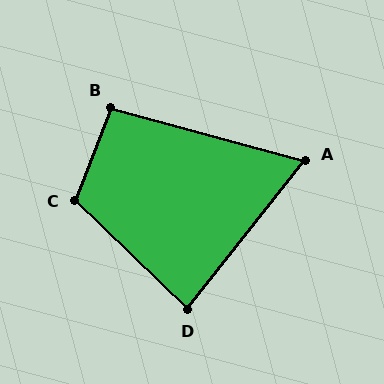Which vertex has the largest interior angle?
C, at approximately 113 degrees.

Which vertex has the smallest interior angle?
A, at approximately 67 degrees.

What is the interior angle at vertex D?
Approximately 84 degrees (acute).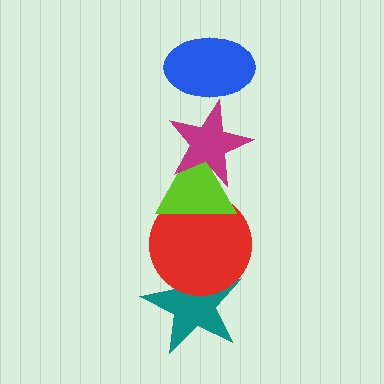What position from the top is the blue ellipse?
The blue ellipse is 1st from the top.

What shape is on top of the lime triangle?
The magenta star is on top of the lime triangle.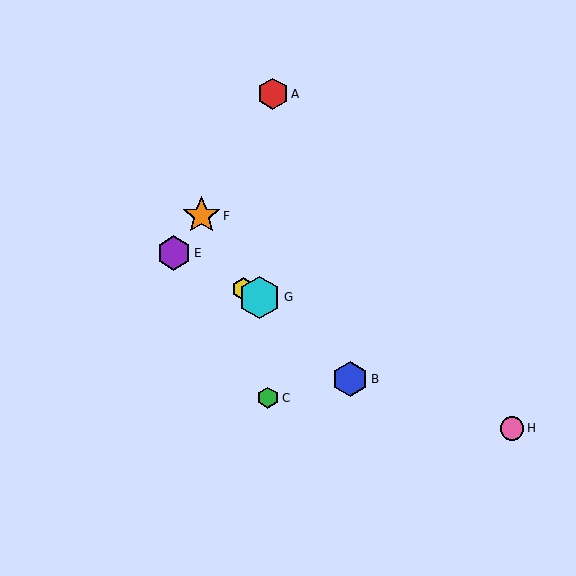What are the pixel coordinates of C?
Object C is at (268, 398).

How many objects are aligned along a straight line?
4 objects (D, E, G, H) are aligned along a straight line.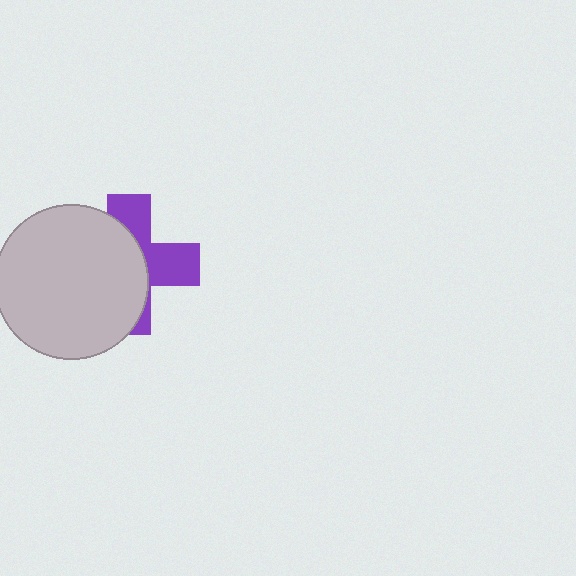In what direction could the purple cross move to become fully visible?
The purple cross could move right. That would shift it out from behind the light gray circle entirely.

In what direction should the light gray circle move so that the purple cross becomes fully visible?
The light gray circle should move left. That is the shortest direction to clear the overlap and leave the purple cross fully visible.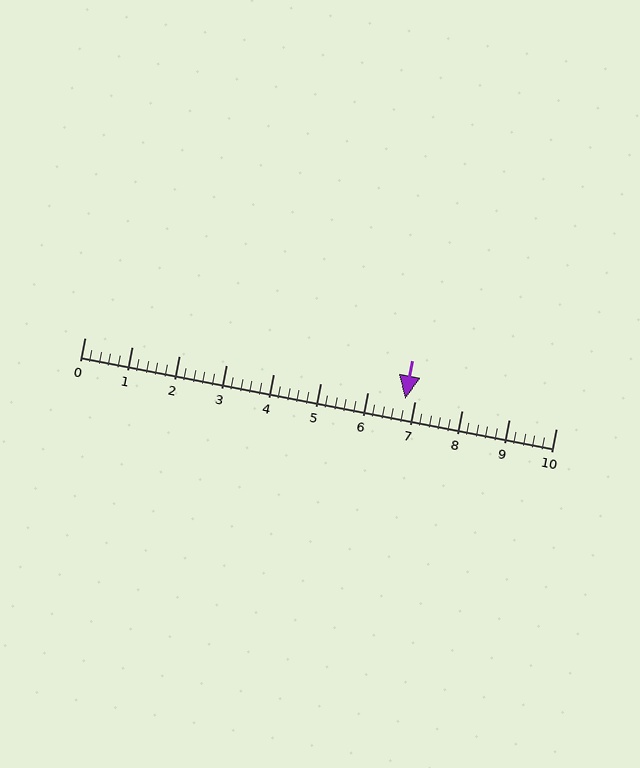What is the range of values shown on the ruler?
The ruler shows values from 0 to 10.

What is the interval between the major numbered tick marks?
The major tick marks are spaced 1 units apart.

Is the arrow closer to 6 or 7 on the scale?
The arrow is closer to 7.